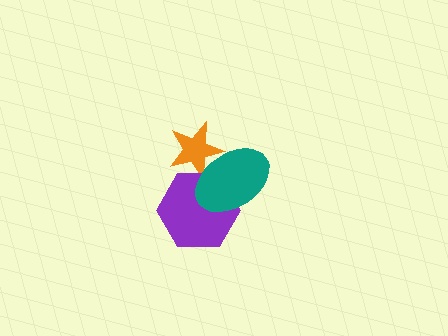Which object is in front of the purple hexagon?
The teal ellipse is in front of the purple hexagon.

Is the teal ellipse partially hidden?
No, no other shape covers it.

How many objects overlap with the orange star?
2 objects overlap with the orange star.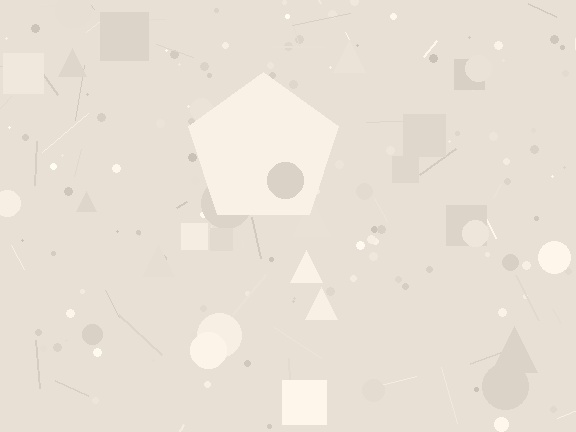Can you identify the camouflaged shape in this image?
The camouflaged shape is a pentagon.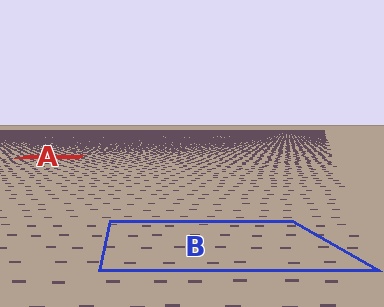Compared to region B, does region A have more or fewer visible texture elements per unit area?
Region A has more texture elements per unit area — they are packed more densely because it is farther away.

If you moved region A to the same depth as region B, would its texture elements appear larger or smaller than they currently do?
They would appear larger. At a closer depth, the same texture elements are projected at a bigger on-screen size.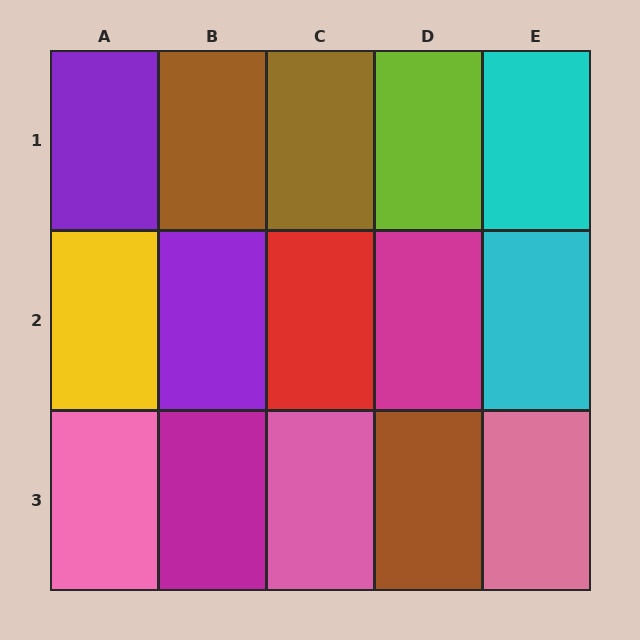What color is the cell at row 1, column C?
Brown.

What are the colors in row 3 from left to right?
Pink, magenta, pink, brown, pink.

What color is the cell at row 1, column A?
Purple.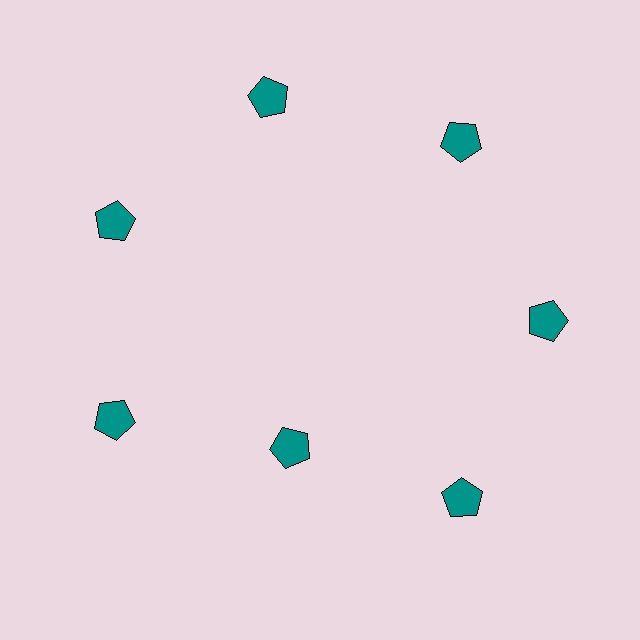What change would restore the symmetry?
The symmetry would be restored by moving it outward, back onto the ring so that all 7 pentagons sit at equal angles and equal distance from the center.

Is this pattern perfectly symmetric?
No. The 7 teal pentagons are arranged in a ring, but one element near the 6 o'clock position is pulled inward toward the center, breaking the 7-fold rotational symmetry.